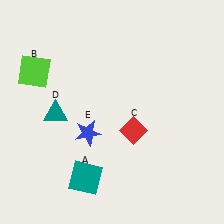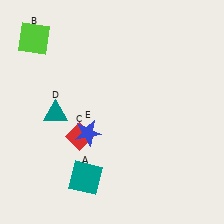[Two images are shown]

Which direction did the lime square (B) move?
The lime square (B) moved up.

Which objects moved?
The objects that moved are: the lime square (B), the red diamond (C).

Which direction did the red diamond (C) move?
The red diamond (C) moved left.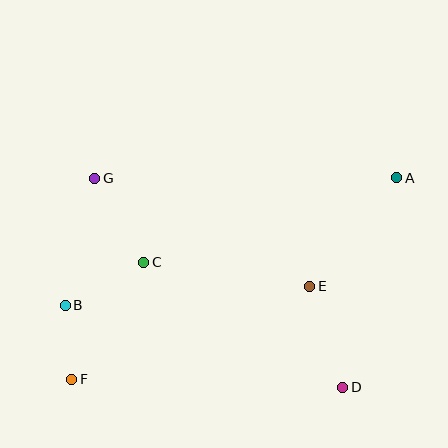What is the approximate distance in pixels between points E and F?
The distance between E and F is approximately 256 pixels.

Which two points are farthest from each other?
Points A and F are farthest from each other.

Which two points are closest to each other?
Points B and F are closest to each other.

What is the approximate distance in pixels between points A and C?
The distance between A and C is approximately 266 pixels.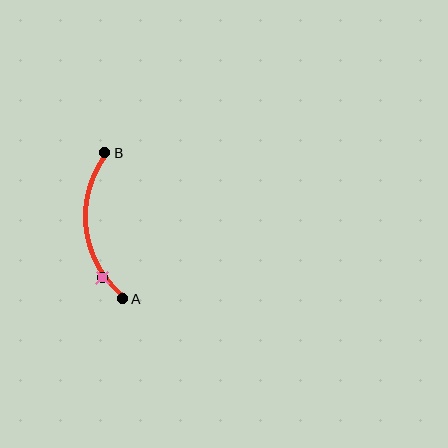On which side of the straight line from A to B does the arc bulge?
The arc bulges to the left of the straight line connecting A and B.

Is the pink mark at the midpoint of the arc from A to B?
No. The pink mark lies on the arc but is closer to endpoint A. The arc midpoint would be at the point on the curve equidistant along the arc from both A and B.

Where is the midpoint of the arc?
The arc midpoint is the point on the curve farthest from the straight line joining A and B. It sits to the left of that line.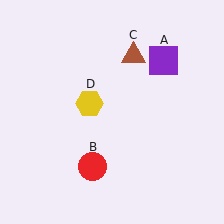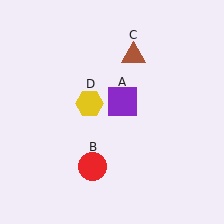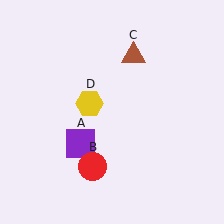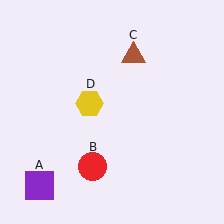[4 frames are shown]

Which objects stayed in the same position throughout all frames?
Red circle (object B) and brown triangle (object C) and yellow hexagon (object D) remained stationary.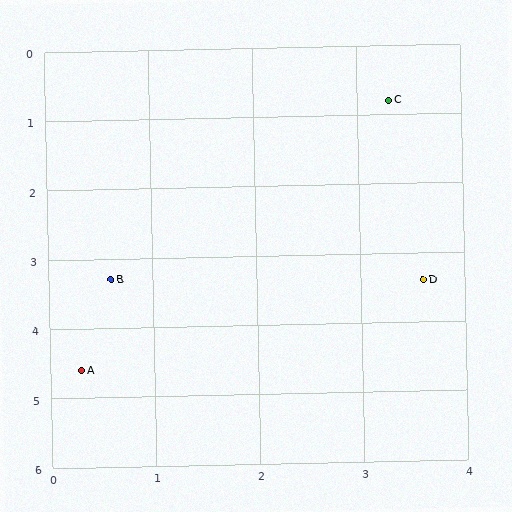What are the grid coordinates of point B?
Point B is at approximately (0.6, 3.3).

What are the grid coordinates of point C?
Point C is at approximately (3.3, 0.8).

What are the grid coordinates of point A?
Point A is at approximately (0.3, 4.6).